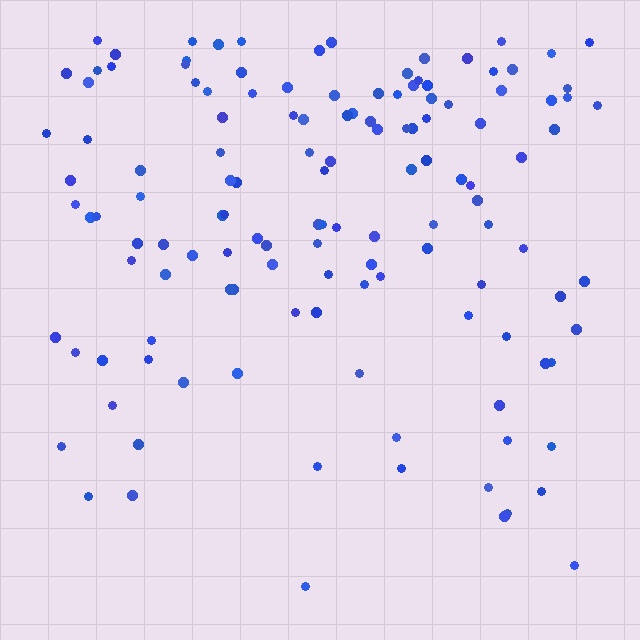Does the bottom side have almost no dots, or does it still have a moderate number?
Still a moderate number, just noticeably fewer than the top.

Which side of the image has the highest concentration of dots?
The top.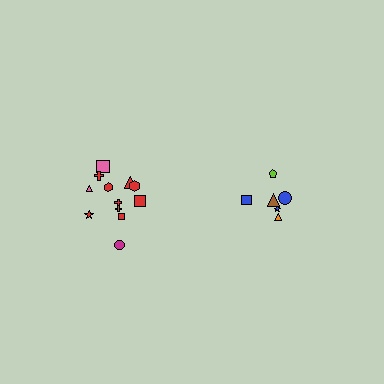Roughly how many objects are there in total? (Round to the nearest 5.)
Roughly 20 objects in total.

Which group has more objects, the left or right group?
The left group.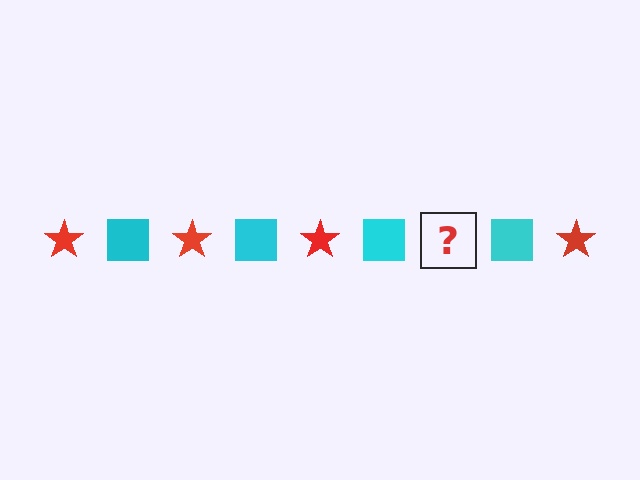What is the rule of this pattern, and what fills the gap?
The rule is that the pattern alternates between red star and cyan square. The gap should be filled with a red star.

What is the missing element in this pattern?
The missing element is a red star.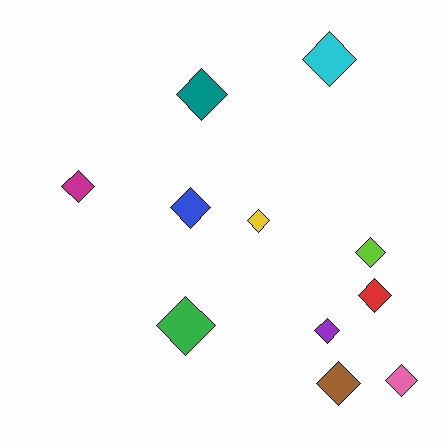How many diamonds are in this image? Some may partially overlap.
There are 11 diamonds.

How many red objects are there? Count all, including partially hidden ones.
There is 1 red object.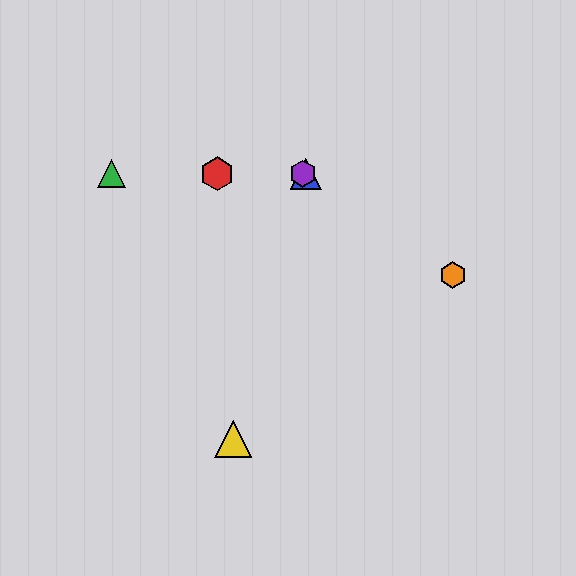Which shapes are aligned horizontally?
The red hexagon, the blue triangle, the green triangle, the purple hexagon are aligned horizontally.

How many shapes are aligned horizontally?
4 shapes (the red hexagon, the blue triangle, the green triangle, the purple hexagon) are aligned horizontally.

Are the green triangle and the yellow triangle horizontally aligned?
No, the green triangle is at y≈174 and the yellow triangle is at y≈439.